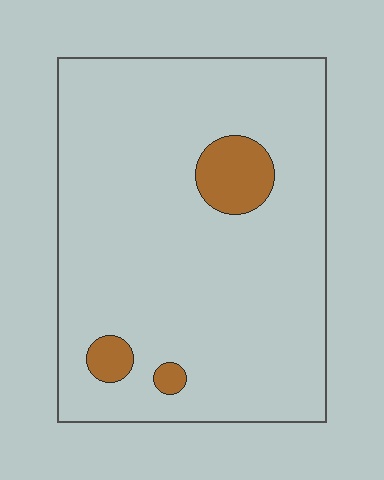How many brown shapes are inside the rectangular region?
3.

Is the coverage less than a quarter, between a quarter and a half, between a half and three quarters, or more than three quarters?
Less than a quarter.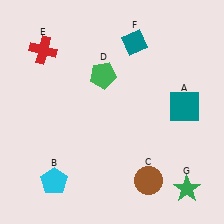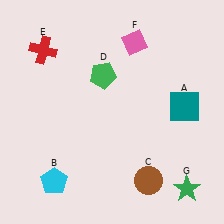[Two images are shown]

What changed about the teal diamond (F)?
In Image 1, F is teal. In Image 2, it changed to pink.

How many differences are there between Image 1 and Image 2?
There is 1 difference between the two images.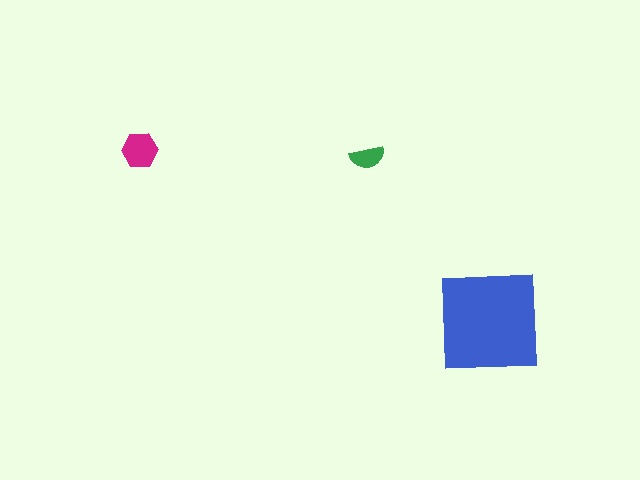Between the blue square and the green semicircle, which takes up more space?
The blue square.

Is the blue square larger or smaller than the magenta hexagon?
Larger.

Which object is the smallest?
The green semicircle.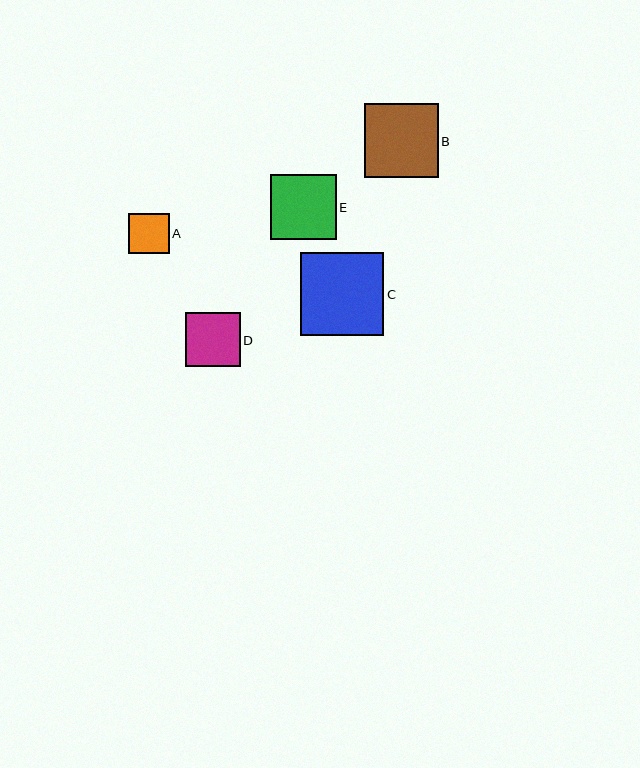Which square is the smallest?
Square A is the smallest with a size of approximately 40 pixels.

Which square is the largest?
Square C is the largest with a size of approximately 83 pixels.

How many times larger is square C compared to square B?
Square C is approximately 1.1 times the size of square B.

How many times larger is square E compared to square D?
Square E is approximately 1.2 times the size of square D.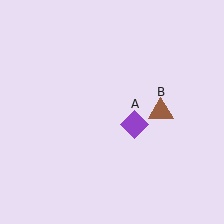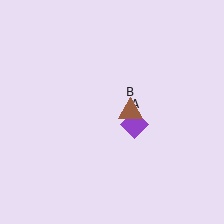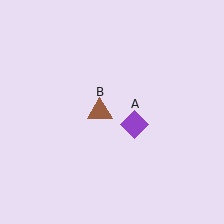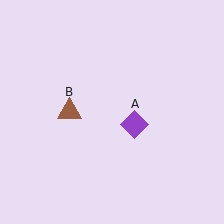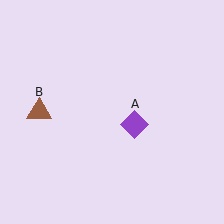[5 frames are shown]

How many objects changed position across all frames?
1 object changed position: brown triangle (object B).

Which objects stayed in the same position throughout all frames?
Purple diamond (object A) remained stationary.